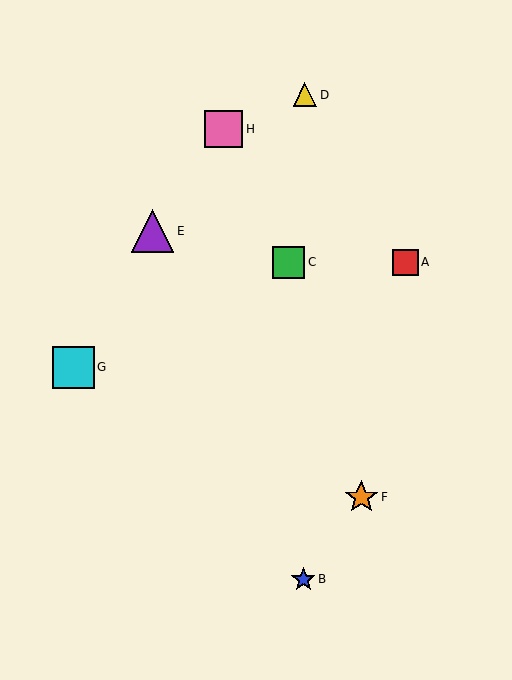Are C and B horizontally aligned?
No, C is at y≈262 and B is at y≈579.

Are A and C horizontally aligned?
Yes, both are at y≈262.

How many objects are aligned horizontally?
2 objects (A, C) are aligned horizontally.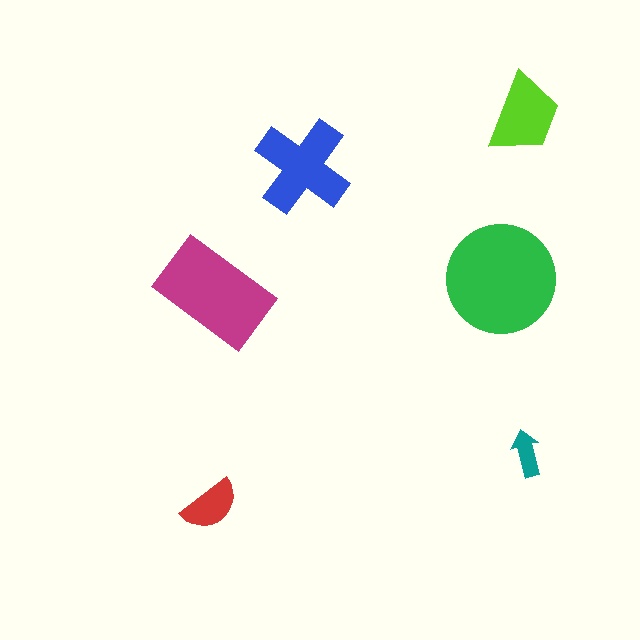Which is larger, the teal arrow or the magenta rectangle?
The magenta rectangle.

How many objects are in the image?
There are 6 objects in the image.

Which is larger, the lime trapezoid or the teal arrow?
The lime trapezoid.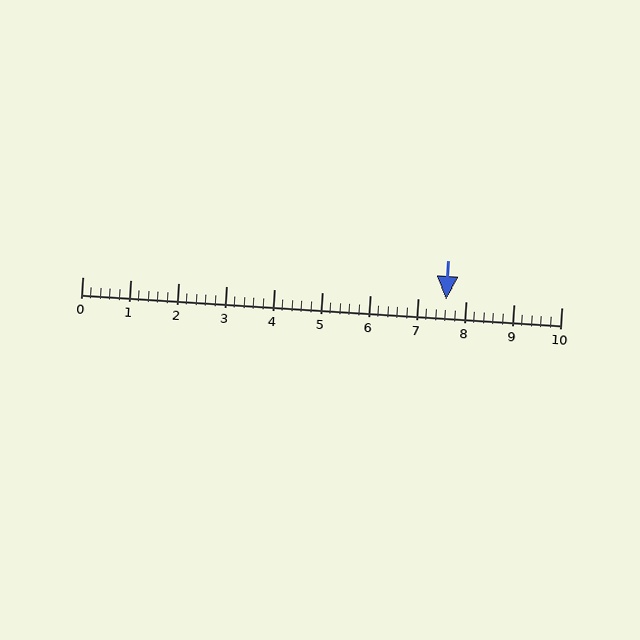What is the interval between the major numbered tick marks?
The major tick marks are spaced 1 units apart.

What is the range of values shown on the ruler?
The ruler shows values from 0 to 10.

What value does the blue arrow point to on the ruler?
The blue arrow points to approximately 7.6.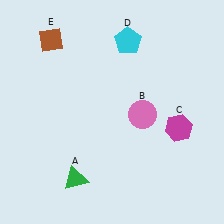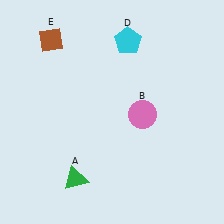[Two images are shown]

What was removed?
The magenta hexagon (C) was removed in Image 2.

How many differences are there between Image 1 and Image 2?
There is 1 difference between the two images.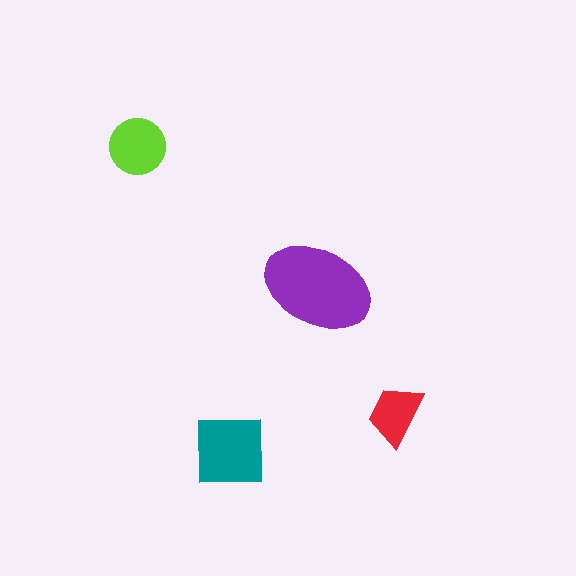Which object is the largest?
The purple ellipse.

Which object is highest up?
The lime circle is topmost.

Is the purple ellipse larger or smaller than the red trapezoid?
Larger.